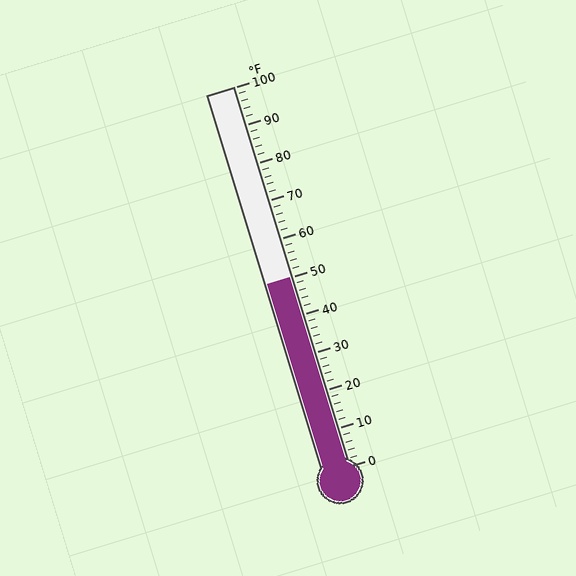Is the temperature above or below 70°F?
The temperature is below 70°F.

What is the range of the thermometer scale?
The thermometer scale ranges from 0°F to 100°F.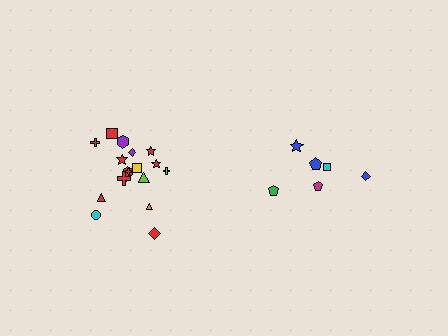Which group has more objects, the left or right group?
The left group.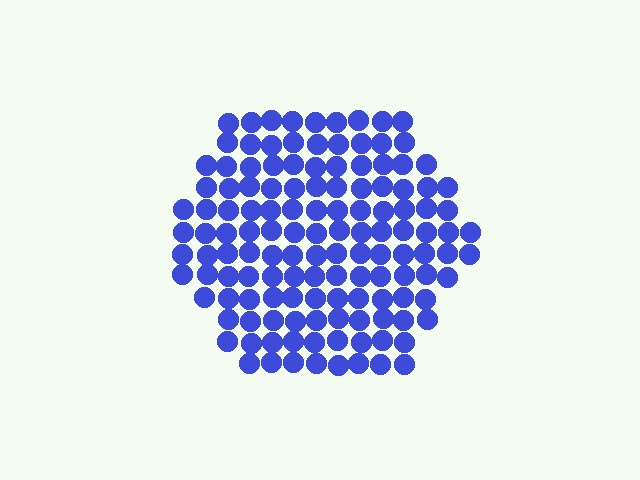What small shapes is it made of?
It is made of small circles.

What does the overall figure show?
The overall figure shows a hexagon.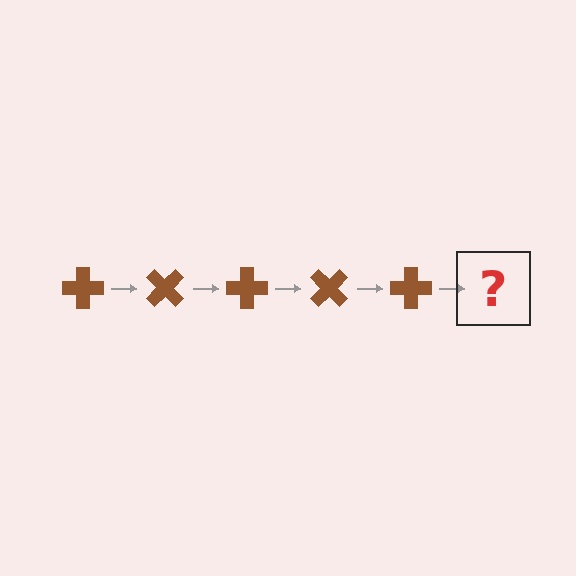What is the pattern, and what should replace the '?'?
The pattern is that the cross rotates 45 degrees each step. The '?' should be a brown cross rotated 225 degrees.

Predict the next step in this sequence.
The next step is a brown cross rotated 225 degrees.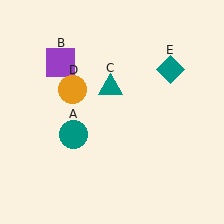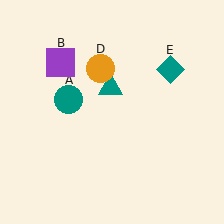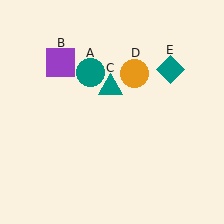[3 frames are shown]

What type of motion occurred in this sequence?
The teal circle (object A), orange circle (object D) rotated clockwise around the center of the scene.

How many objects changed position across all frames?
2 objects changed position: teal circle (object A), orange circle (object D).